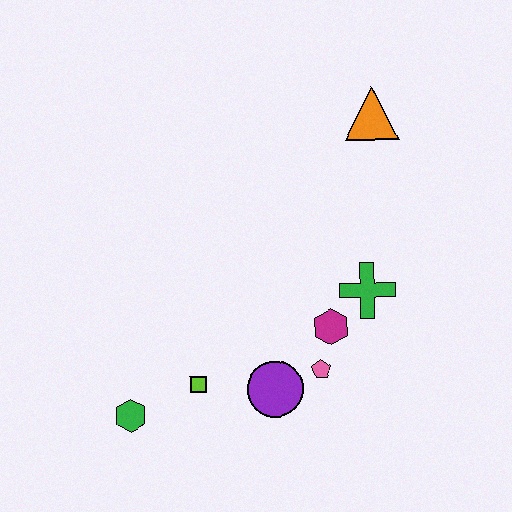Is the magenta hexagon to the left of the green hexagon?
No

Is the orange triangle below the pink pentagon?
No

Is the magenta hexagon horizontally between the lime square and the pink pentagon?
No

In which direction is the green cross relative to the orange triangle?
The green cross is below the orange triangle.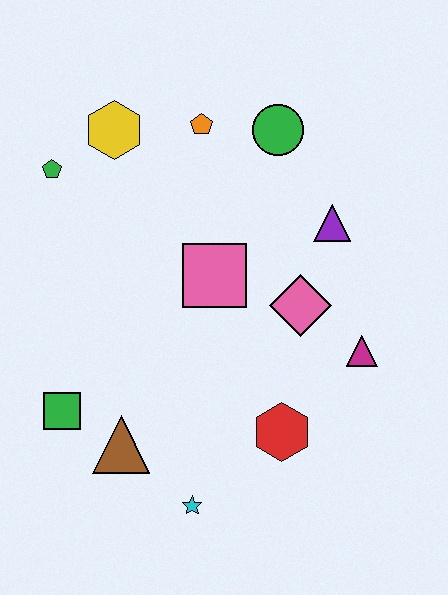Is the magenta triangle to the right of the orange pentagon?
Yes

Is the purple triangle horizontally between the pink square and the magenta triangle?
Yes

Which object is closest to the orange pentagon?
The green circle is closest to the orange pentagon.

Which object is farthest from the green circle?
The cyan star is farthest from the green circle.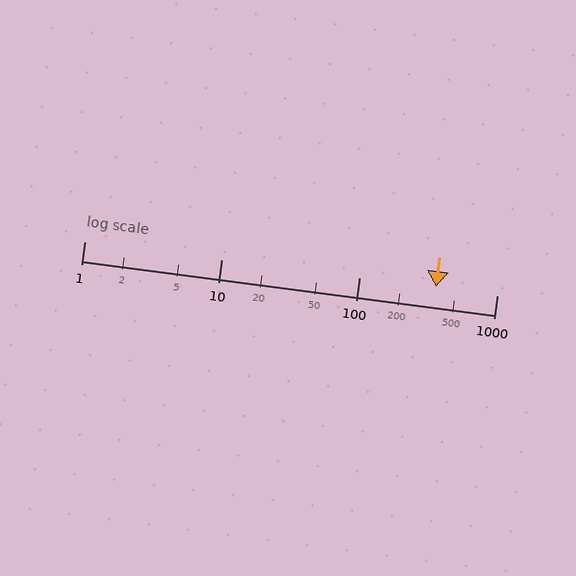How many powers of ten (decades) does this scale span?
The scale spans 3 decades, from 1 to 1000.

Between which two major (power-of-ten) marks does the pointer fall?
The pointer is between 100 and 1000.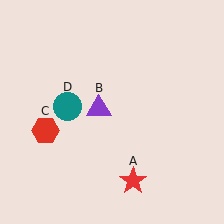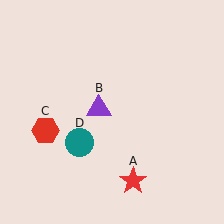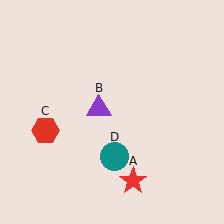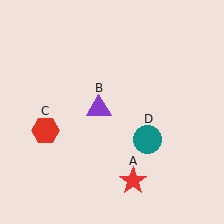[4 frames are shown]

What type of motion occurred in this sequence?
The teal circle (object D) rotated counterclockwise around the center of the scene.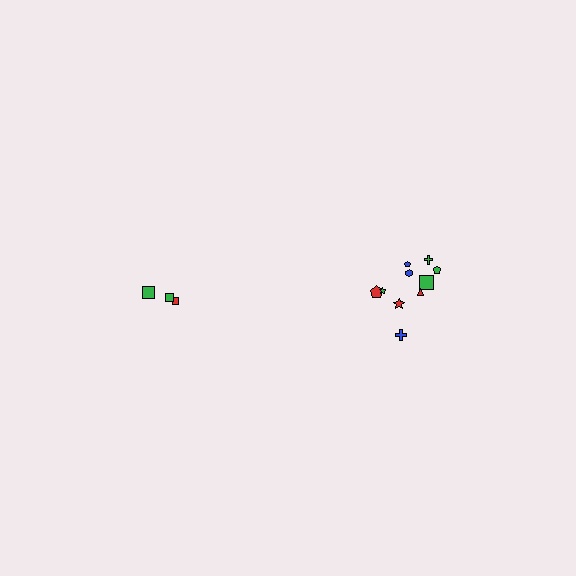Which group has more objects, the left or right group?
The right group.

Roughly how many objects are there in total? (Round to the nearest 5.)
Roughly 15 objects in total.